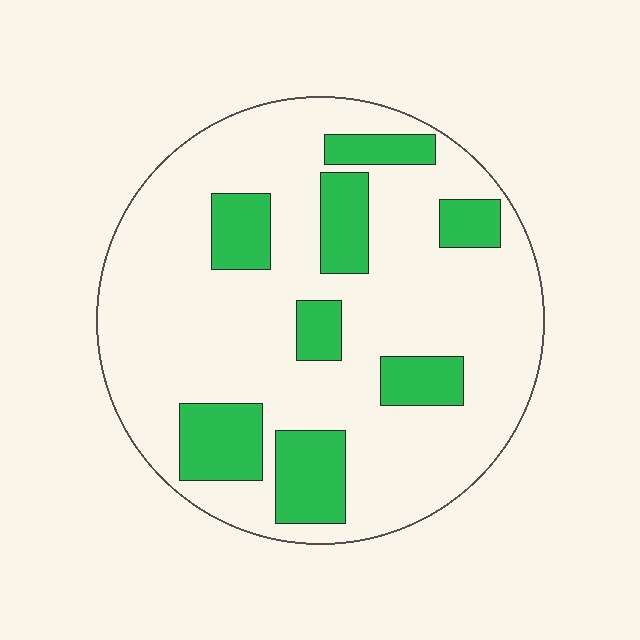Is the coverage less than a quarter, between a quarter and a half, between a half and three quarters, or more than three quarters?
Less than a quarter.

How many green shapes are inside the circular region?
8.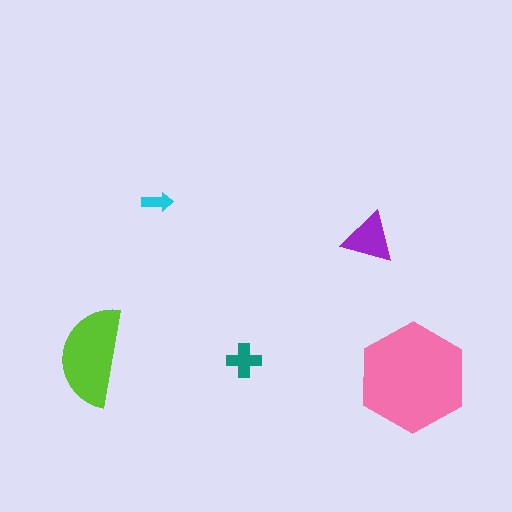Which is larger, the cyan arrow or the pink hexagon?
The pink hexagon.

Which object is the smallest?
The cyan arrow.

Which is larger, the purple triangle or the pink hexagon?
The pink hexagon.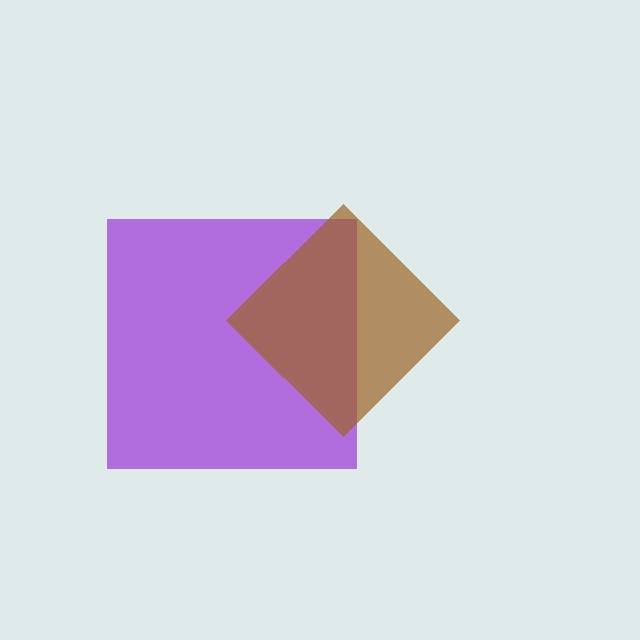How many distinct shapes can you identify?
There are 2 distinct shapes: a purple square, a brown diamond.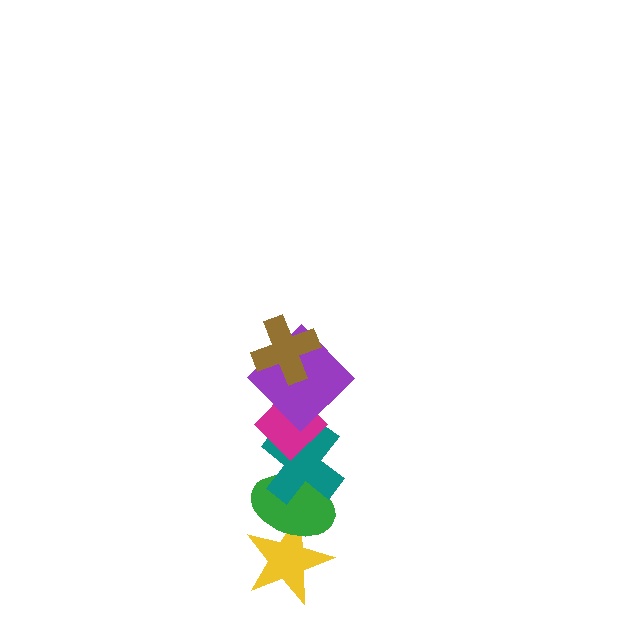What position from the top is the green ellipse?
The green ellipse is 5th from the top.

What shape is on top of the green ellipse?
The teal cross is on top of the green ellipse.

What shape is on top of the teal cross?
The magenta diamond is on top of the teal cross.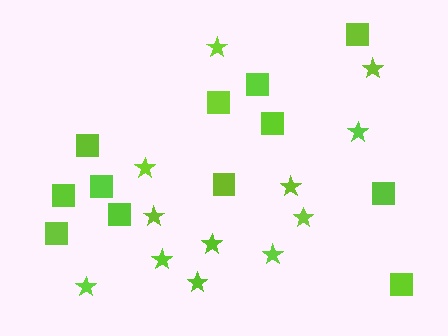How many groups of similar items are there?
There are 2 groups: one group of stars (12) and one group of squares (12).